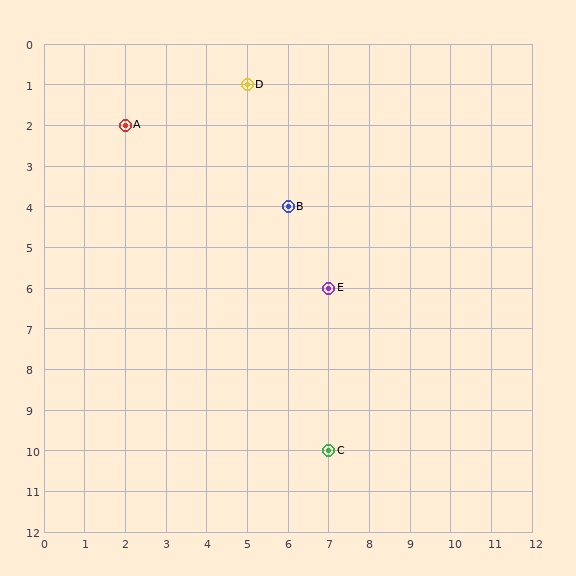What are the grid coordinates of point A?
Point A is at grid coordinates (2, 2).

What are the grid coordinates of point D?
Point D is at grid coordinates (5, 1).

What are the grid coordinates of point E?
Point E is at grid coordinates (7, 6).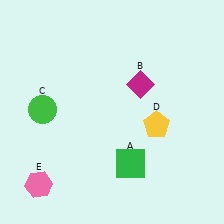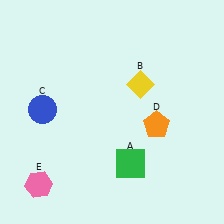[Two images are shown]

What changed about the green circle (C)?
In Image 1, C is green. In Image 2, it changed to blue.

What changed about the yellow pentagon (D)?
In Image 1, D is yellow. In Image 2, it changed to orange.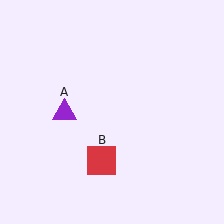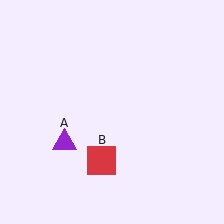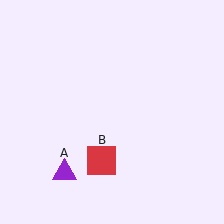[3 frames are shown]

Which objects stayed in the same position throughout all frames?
Red square (object B) remained stationary.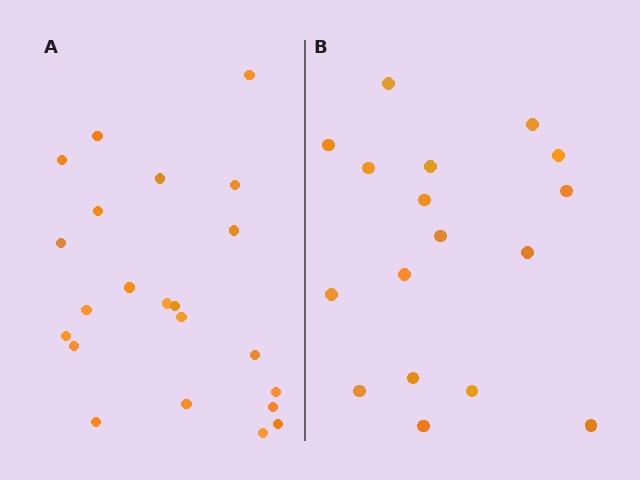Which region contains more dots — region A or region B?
Region A (the left region) has more dots.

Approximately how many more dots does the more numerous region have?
Region A has about 5 more dots than region B.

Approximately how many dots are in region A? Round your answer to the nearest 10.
About 20 dots. (The exact count is 22, which rounds to 20.)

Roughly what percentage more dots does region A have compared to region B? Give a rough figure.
About 30% more.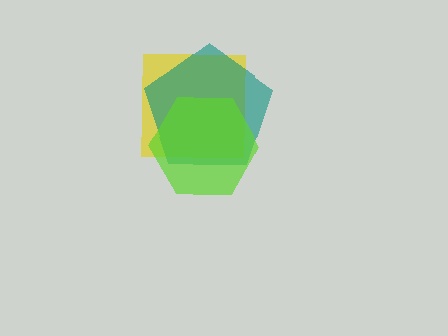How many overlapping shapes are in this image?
There are 3 overlapping shapes in the image.